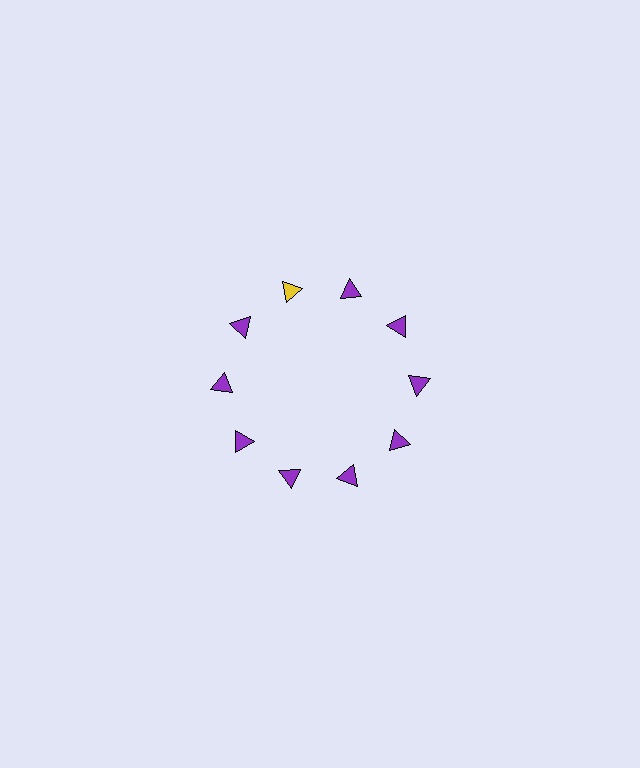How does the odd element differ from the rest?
It has a different color: yellow instead of purple.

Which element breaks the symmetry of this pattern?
The yellow triangle at roughly the 11 o'clock position breaks the symmetry. All other shapes are purple triangles.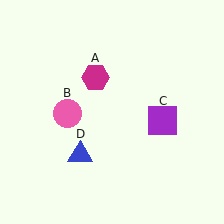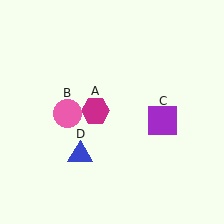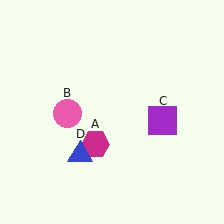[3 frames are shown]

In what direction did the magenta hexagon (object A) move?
The magenta hexagon (object A) moved down.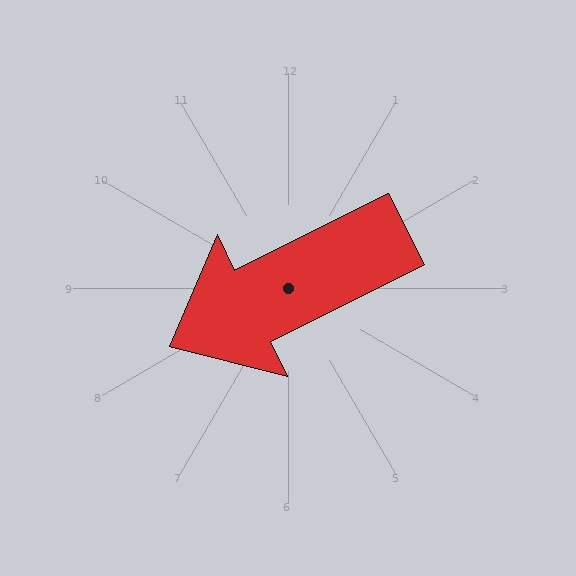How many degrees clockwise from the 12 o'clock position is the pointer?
Approximately 244 degrees.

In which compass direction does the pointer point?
Southwest.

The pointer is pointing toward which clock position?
Roughly 8 o'clock.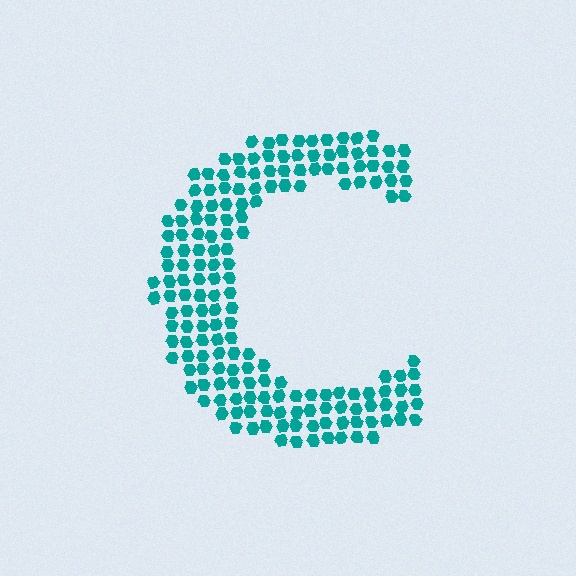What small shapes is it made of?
It is made of small hexagons.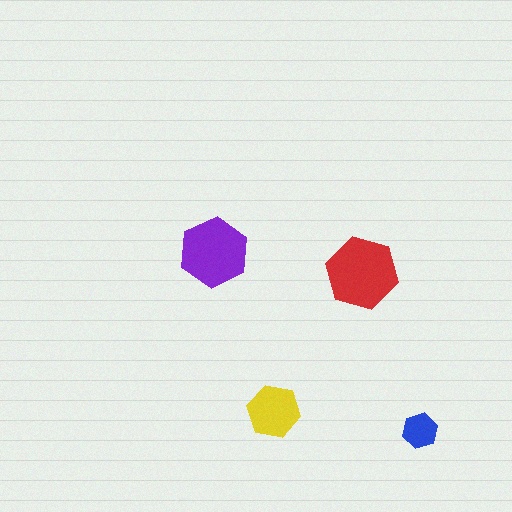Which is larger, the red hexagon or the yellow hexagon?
The red one.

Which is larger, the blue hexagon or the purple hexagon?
The purple one.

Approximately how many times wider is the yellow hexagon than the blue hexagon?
About 1.5 times wider.